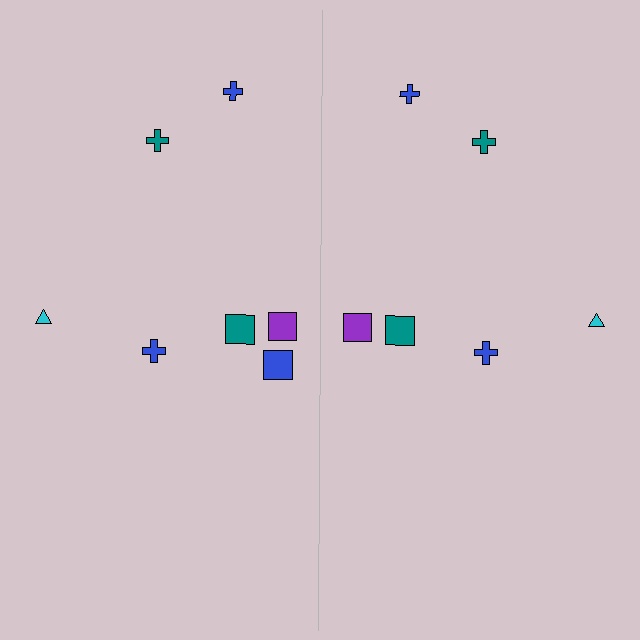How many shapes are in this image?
There are 13 shapes in this image.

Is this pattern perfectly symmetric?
No, the pattern is not perfectly symmetric. A blue square is missing from the right side.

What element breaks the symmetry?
A blue square is missing from the right side.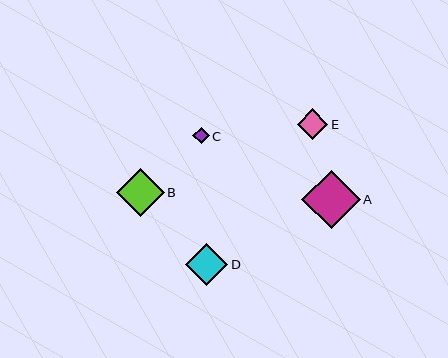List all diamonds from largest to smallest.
From largest to smallest: A, B, D, E, C.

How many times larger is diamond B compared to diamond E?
Diamond B is approximately 1.6 times the size of diamond E.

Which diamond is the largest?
Diamond A is the largest with a size of approximately 59 pixels.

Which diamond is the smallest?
Diamond C is the smallest with a size of approximately 16 pixels.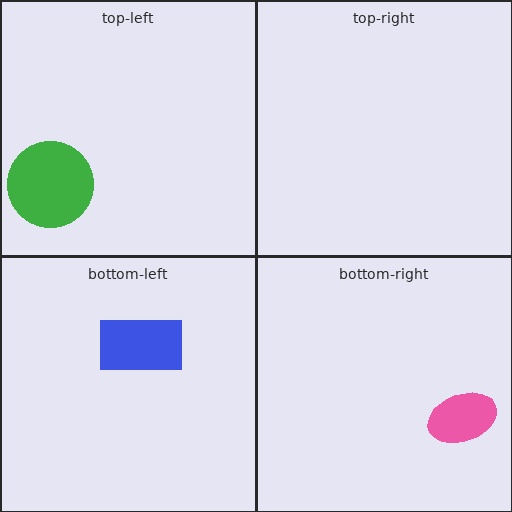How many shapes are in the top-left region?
1.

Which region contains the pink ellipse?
The bottom-right region.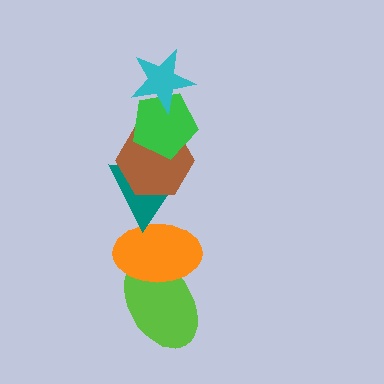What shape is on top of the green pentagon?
The cyan star is on top of the green pentagon.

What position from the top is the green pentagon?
The green pentagon is 2nd from the top.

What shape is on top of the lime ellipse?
The orange ellipse is on top of the lime ellipse.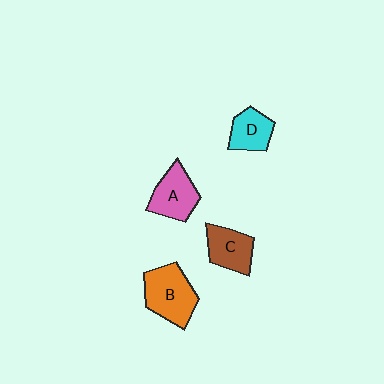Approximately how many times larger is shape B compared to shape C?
Approximately 1.4 times.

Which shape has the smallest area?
Shape D (cyan).